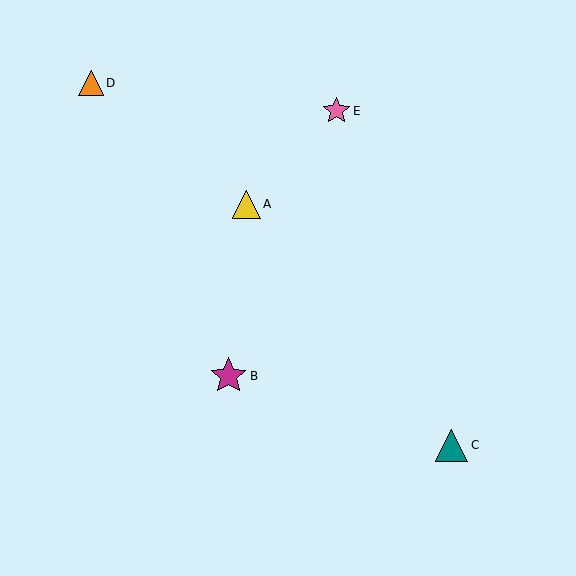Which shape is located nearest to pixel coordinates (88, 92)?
The orange triangle (labeled D) at (91, 83) is nearest to that location.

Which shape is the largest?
The magenta star (labeled B) is the largest.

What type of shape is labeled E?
Shape E is a pink star.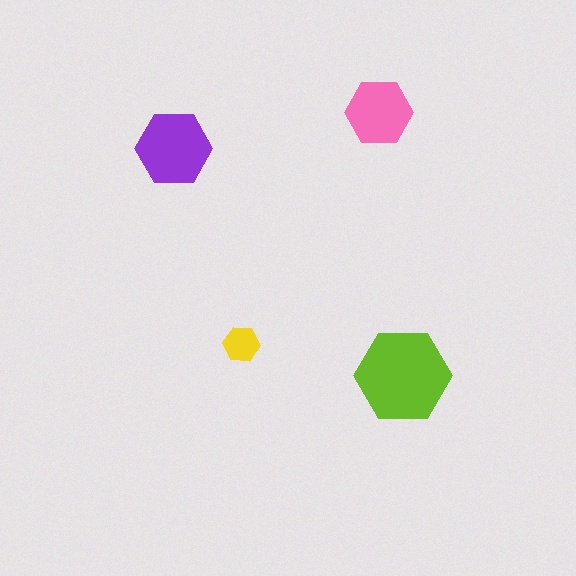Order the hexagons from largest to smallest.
the lime one, the purple one, the pink one, the yellow one.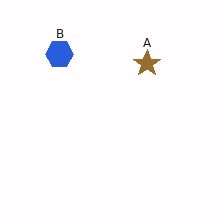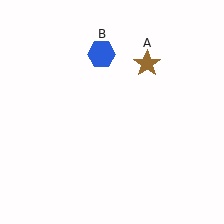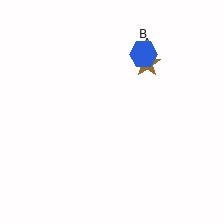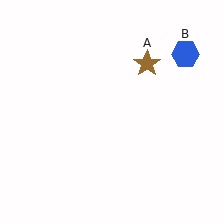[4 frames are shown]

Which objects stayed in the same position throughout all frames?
Brown star (object A) remained stationary.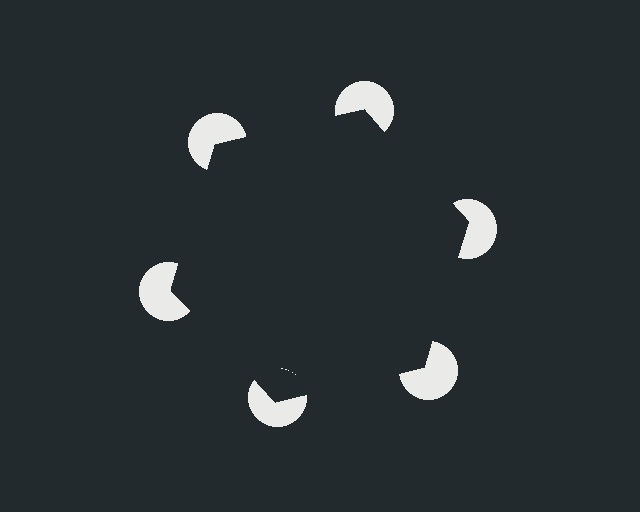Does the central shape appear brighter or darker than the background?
It typically appears slightly darker than the background, even though no actual brightness change is drawn.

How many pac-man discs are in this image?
There are 6 — one at each vertex of the illusory hexagon.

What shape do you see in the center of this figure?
An illusory hexagon — its edges are inferred from the aligned wedge cuts in the pac-man discs, not physically drawn.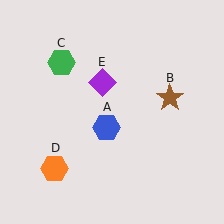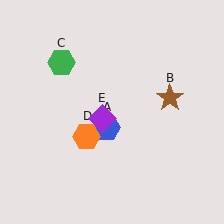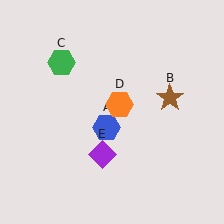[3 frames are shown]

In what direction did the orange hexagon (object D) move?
The orange hexagon (object D) moved up and to the right.